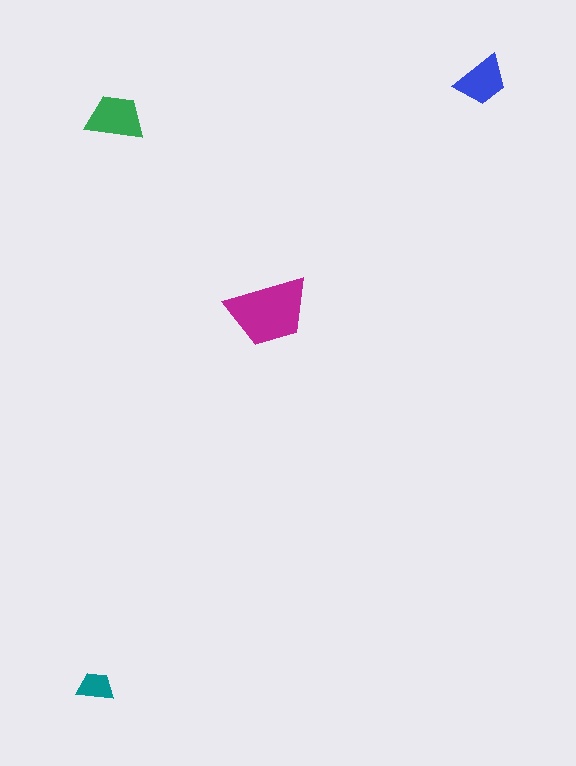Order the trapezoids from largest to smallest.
the magenta one, the green one, the blue one, the teal one.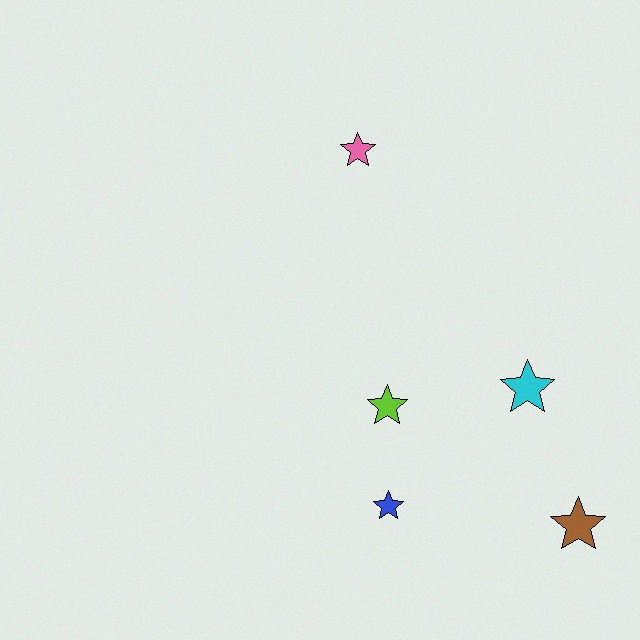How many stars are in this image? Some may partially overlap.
There are 5 stars.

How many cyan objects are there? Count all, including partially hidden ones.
There is 1 cyan object.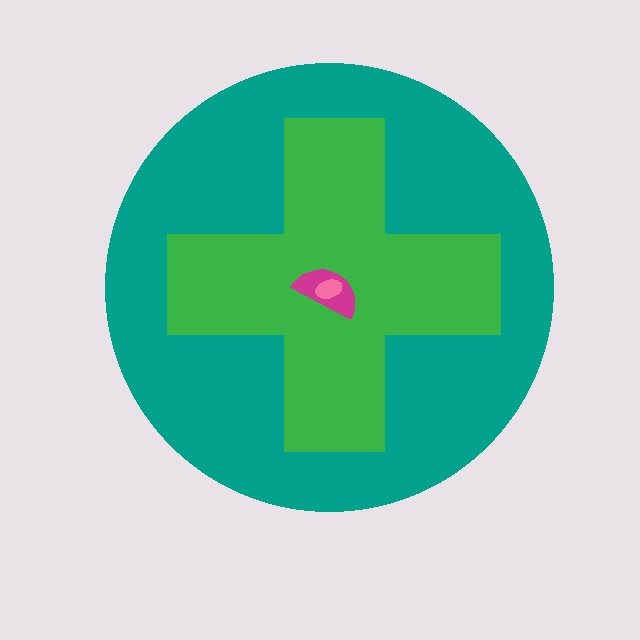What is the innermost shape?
The pink ellipse.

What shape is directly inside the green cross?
The magenta semicircle.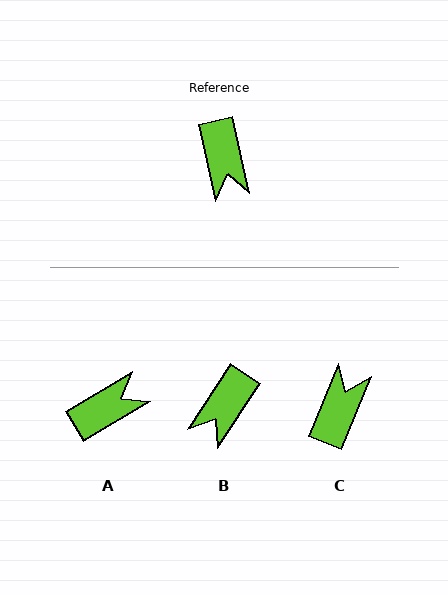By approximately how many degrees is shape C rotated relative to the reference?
Approximately 145 degrees counter-clockwise.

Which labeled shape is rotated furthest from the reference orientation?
C, about 145 degrees away.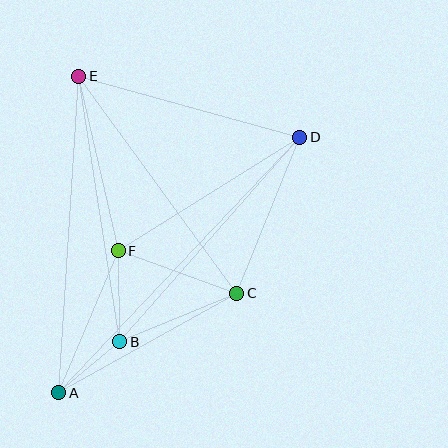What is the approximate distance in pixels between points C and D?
The distance between C and D is approximately 168 pixels.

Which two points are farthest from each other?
Points A and D are farthest from each other.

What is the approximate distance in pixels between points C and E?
The distance between C and E is approximately 268 pixels.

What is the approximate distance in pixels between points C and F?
The distance between C and F is approximately 126 pixels.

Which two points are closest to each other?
Points A and B are closest to each other.